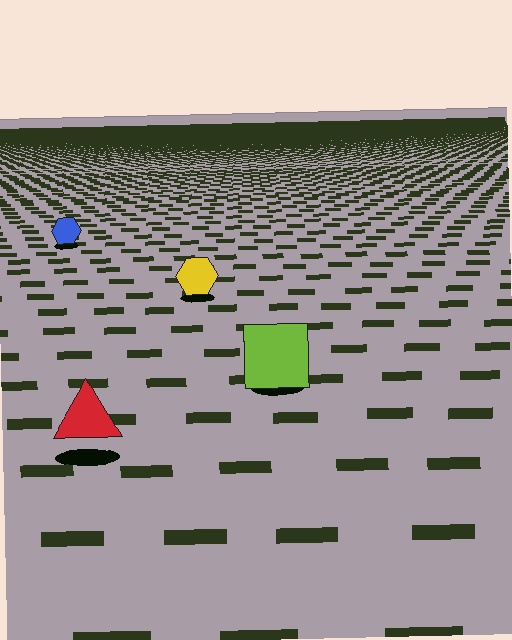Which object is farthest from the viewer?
The blue hexagon is farthest from the viewer. It appears smaller and the ground texture around it is denser.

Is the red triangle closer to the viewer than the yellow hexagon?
Yes. The red triangle is closer — you can tell from the texture gradient: the ground texture is coarser near it.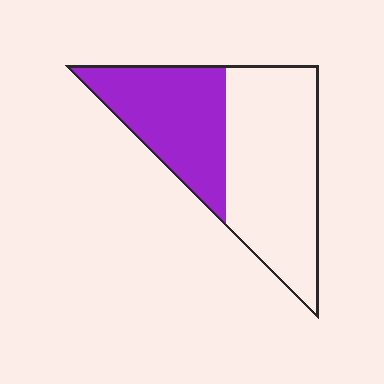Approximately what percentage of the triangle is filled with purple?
Approximately 40%.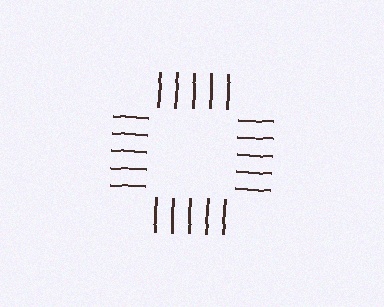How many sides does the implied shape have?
4 sides — the line-ends trace a square.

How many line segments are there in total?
20 — 5 along each of the 4 edges.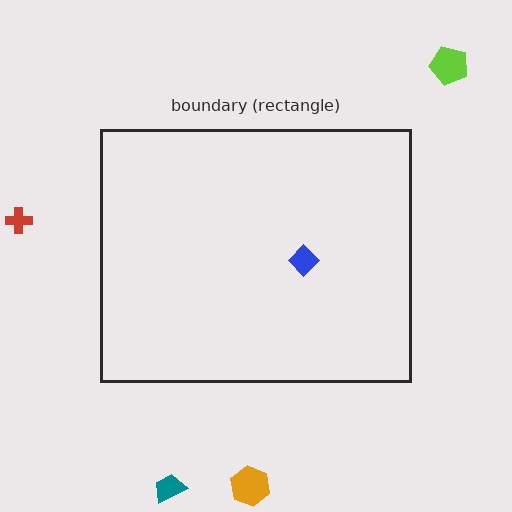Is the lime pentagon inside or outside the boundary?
Outside.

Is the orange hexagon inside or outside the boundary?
Outside.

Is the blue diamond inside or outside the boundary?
Inside.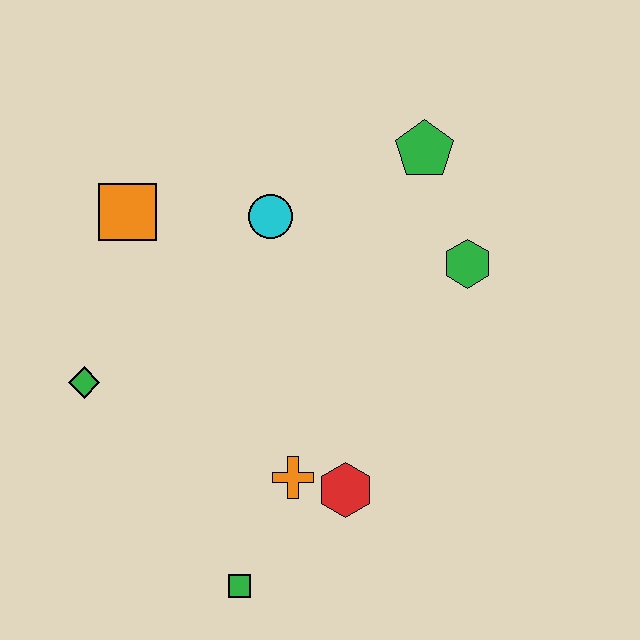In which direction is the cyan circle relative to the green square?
The cyan circle is above the green square.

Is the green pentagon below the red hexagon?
No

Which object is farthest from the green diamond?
The green pentagon is farthest from the green diamond.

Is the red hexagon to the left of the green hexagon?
Yes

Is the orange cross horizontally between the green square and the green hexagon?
Yes